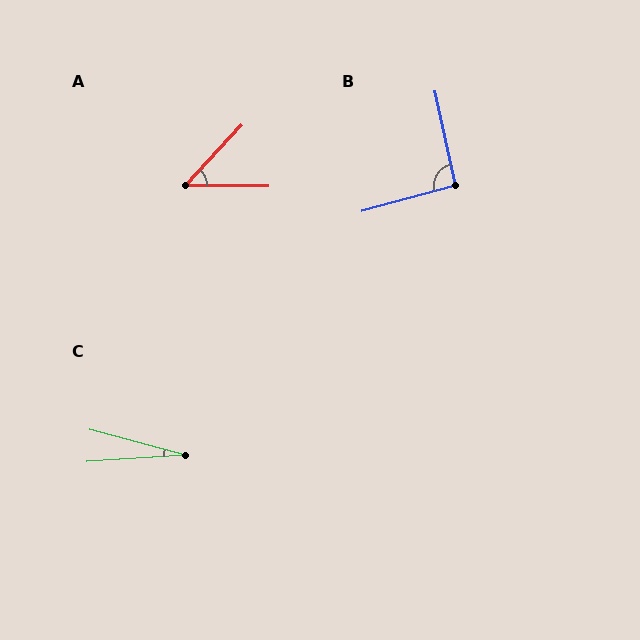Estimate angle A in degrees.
Approximately 47 degrees.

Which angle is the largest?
B, at approximately 93 degrees.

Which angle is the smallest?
C, at approximately 18 degrees.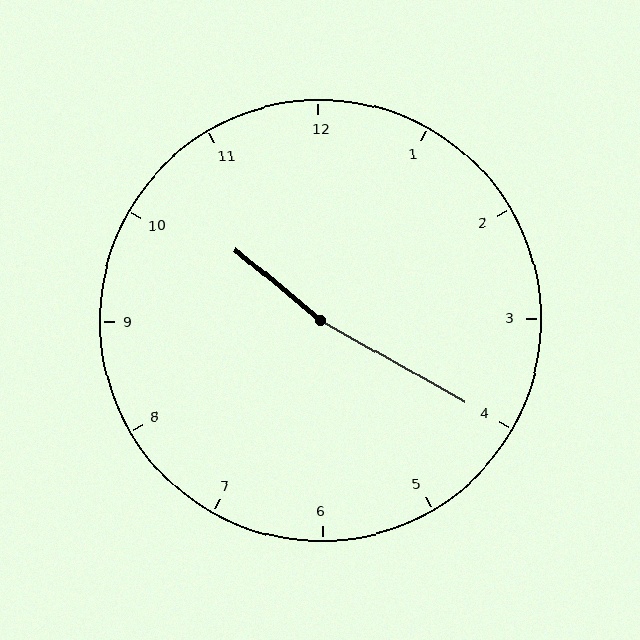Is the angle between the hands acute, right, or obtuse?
It is obtuse.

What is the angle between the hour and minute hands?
Approximately 170 degrees.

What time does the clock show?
10:20.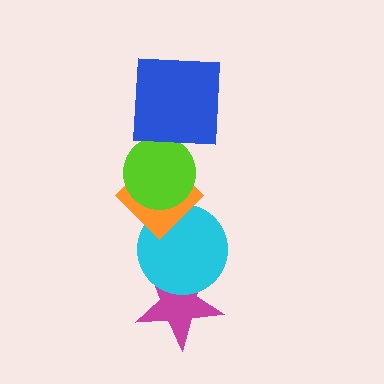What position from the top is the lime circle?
The lime circle is 2nd from the top.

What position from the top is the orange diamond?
The orange diamond is 3rd from the top.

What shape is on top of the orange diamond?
The lime circle is on top of the orange diamond.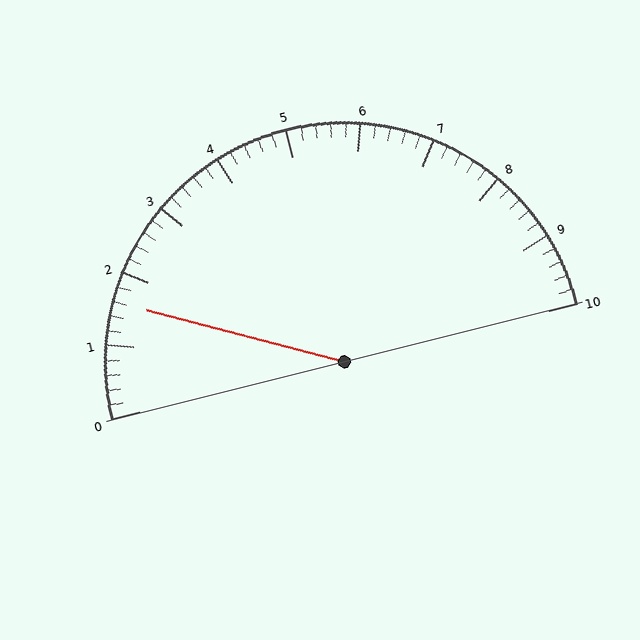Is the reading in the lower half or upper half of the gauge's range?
The reading is in the lower half of the range (0 to 10).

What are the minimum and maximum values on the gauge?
The gauge ranges from 0 to 10.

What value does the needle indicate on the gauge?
The needle indicates approximately 1.6.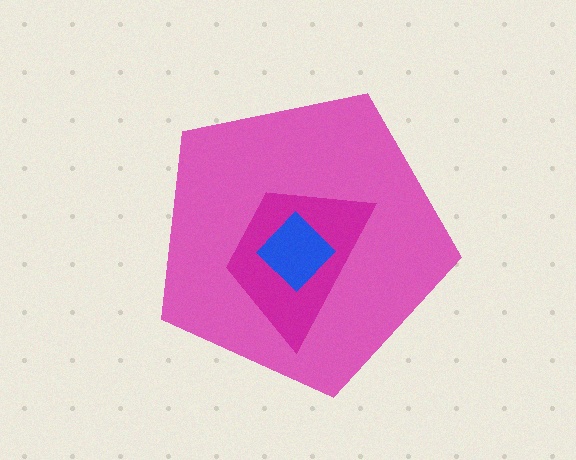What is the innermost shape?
The blue diamond.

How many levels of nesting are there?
3.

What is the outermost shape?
The pink pentagon.